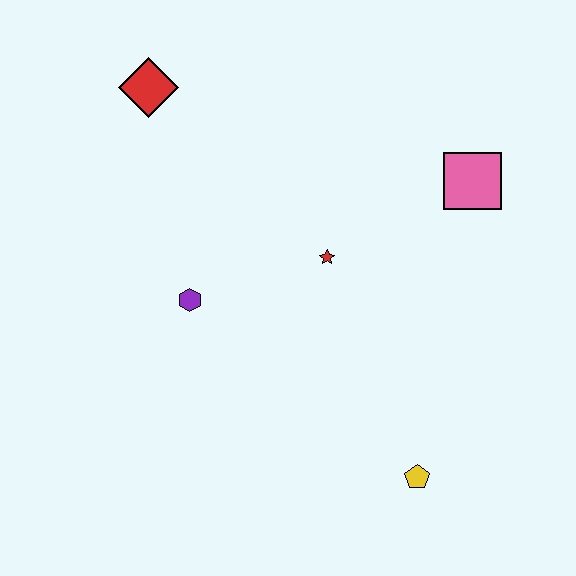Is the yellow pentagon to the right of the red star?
Yes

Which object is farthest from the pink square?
The red diamond is farthest from the pink square.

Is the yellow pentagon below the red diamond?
Yes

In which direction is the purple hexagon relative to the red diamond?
The purple hexagon is below the red diamond.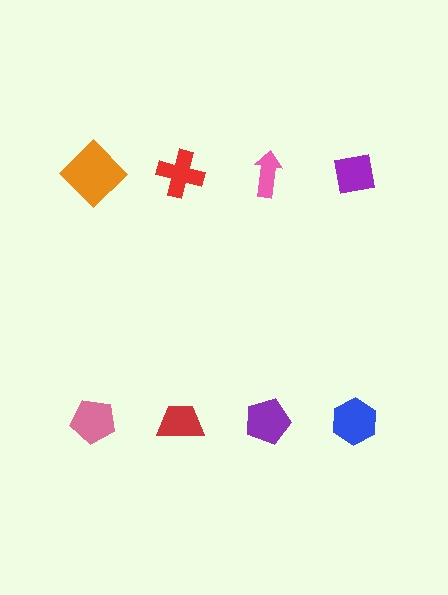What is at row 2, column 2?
A red trapezoid.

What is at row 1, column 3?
A pink arrow.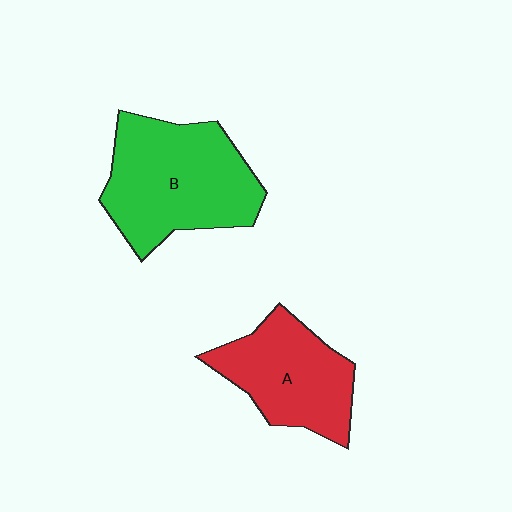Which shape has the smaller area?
Shape A (red).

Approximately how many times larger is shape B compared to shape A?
Approximately 1.3 times.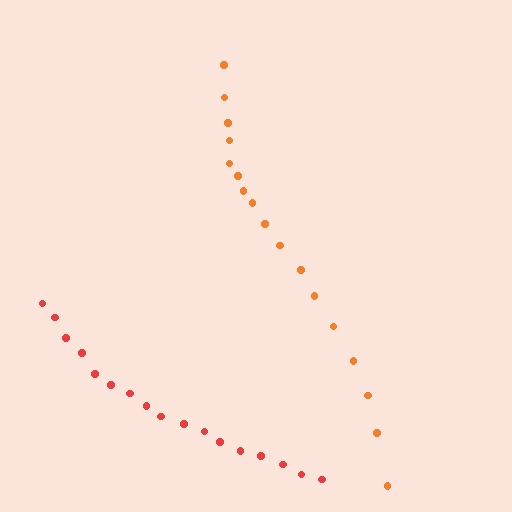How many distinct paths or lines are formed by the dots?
There are 2 distinct paths.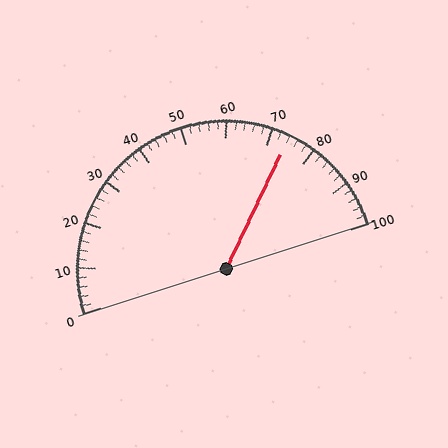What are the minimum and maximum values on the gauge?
The gauge ranges from 0 to 100.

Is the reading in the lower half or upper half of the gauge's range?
The reading is in the upper half of the range (0 to 100).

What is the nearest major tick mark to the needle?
The nearest major tick mark is 70.